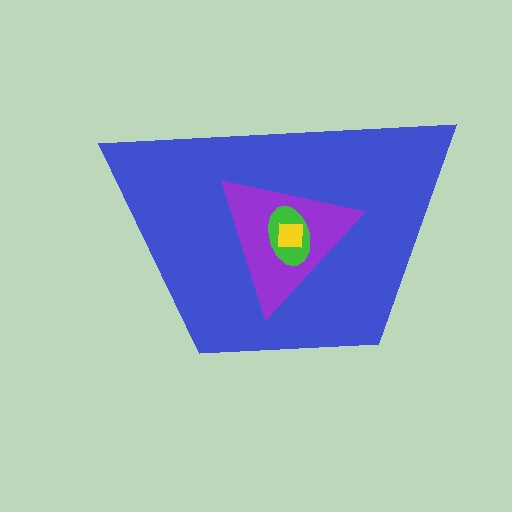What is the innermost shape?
The yellow square.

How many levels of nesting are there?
4.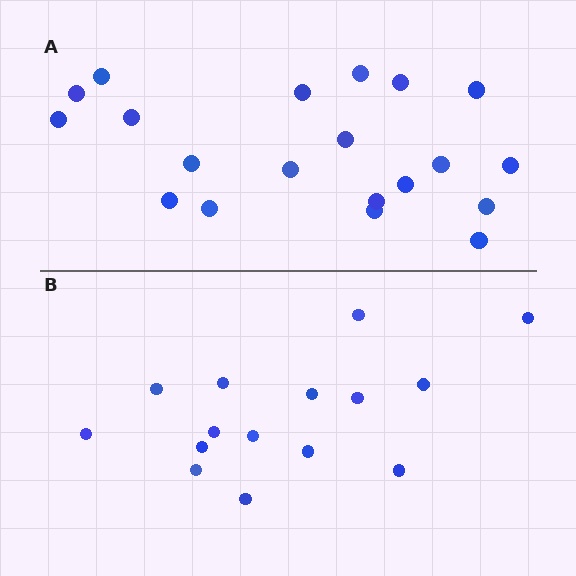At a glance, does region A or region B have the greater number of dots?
Region A (the top region) has more dots.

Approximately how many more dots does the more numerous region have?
Region A has about 5 more dots than region B.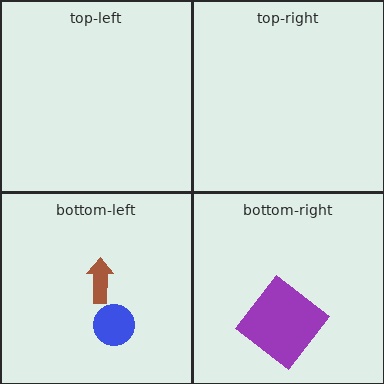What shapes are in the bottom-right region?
The purple diamond.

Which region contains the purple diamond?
The bottom-right region.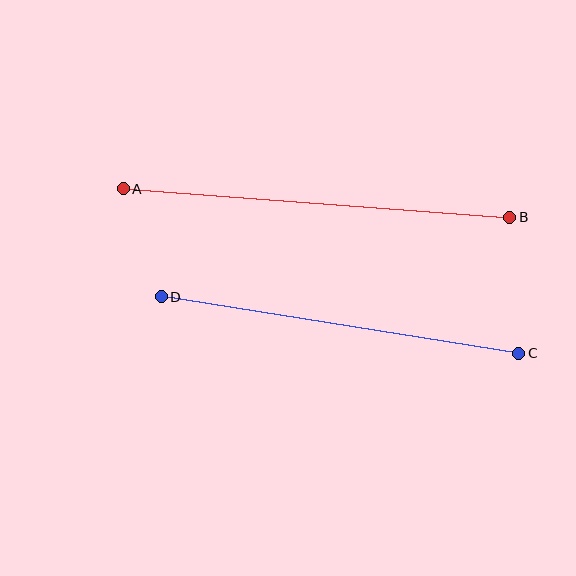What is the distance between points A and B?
The distance is approximately 388 pixels.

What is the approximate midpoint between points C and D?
The midpoint is at approximately (340, 325) pixels.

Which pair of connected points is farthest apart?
Points A and B are farthest apart.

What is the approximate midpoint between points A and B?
The midpoint is at approximately (317, 203) pixels.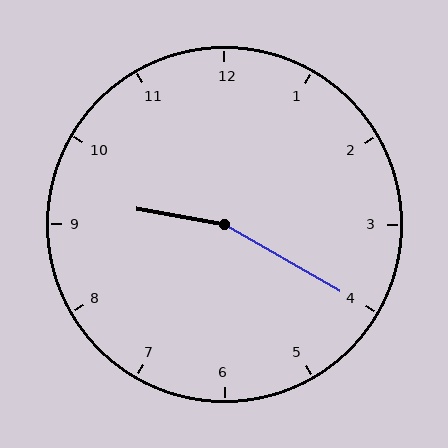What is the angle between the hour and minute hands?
Approximately 160 degrees.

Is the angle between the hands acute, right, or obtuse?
It is obtuse.